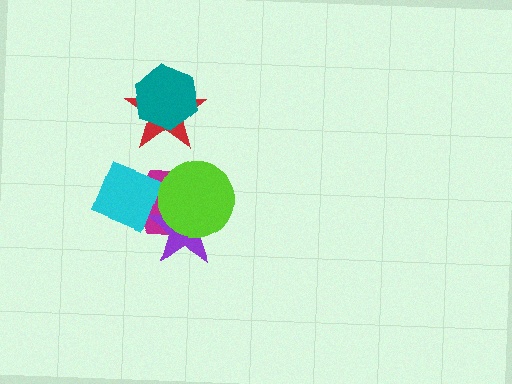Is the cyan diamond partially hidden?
No, no other shape covers it.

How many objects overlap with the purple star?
3 objects overlap with the purple star.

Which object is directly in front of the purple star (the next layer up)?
The cyan diamond is directly in front of the purple star.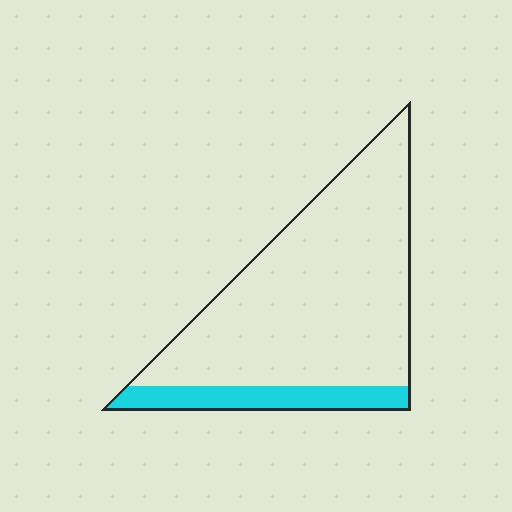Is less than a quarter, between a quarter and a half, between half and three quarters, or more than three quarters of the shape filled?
Less than a quarter.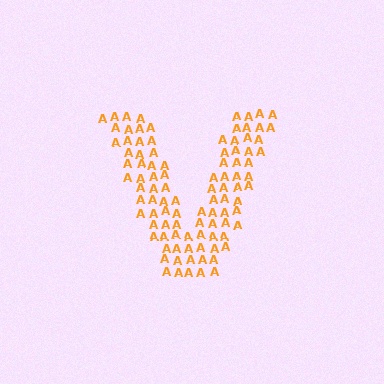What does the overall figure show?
The overall figure shows the letter V.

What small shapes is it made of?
It is made of small letter A's.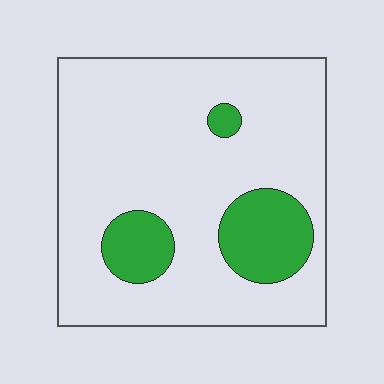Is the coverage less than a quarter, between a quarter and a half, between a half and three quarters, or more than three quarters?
Less than a quarter.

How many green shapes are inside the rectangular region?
3.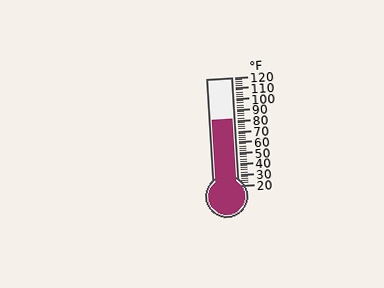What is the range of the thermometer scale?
The thermometer scale ranges from 20°F to 120°F.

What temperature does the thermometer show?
The thermometer shows approximately 82°F.